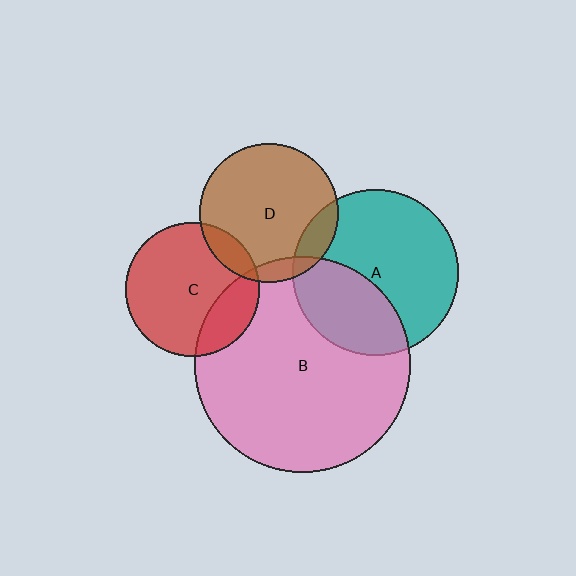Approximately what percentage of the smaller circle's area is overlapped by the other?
Approximately 10%.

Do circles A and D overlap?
Yes.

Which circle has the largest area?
Circle B (pink).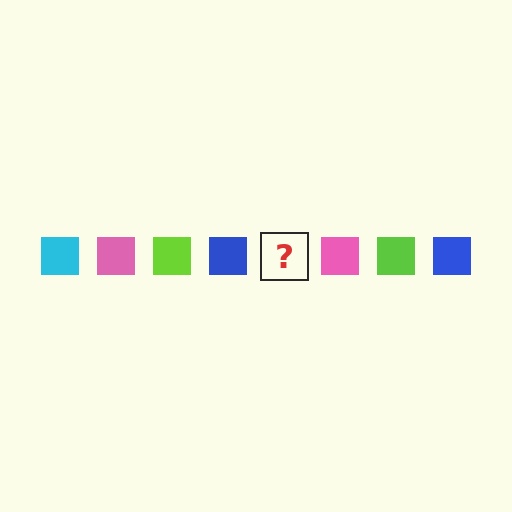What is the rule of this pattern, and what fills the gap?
The rule is that the pattern cycles through cyan, pink, lime, blue squares. The gap should be filled with a cyan square.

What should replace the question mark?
The question mark should be replaced with a cyan square.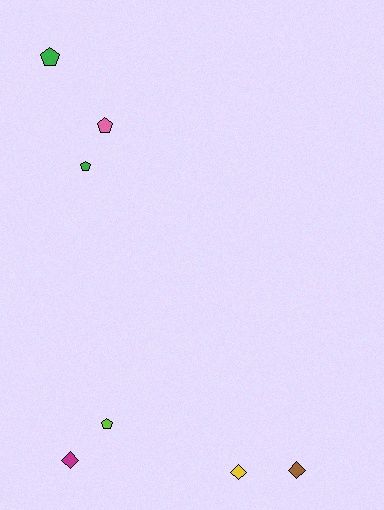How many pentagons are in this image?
There are 4 pentagons.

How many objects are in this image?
There are 7 objects.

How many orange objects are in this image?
There are no orange objects.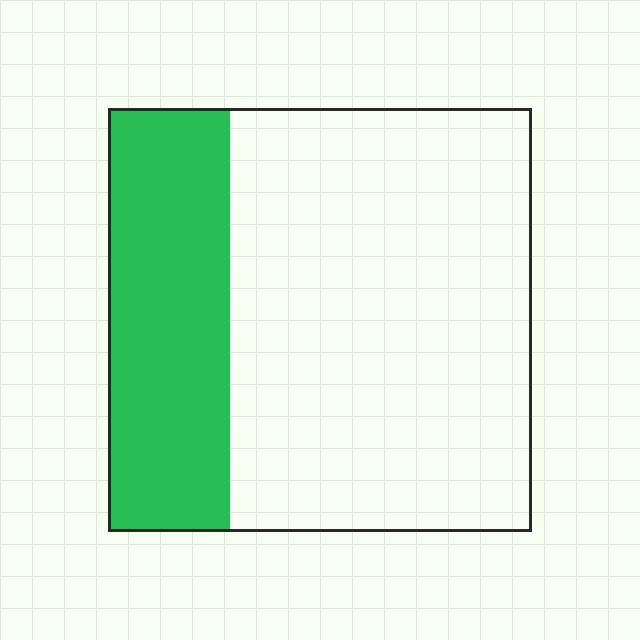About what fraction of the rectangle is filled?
About one quarter (1/4).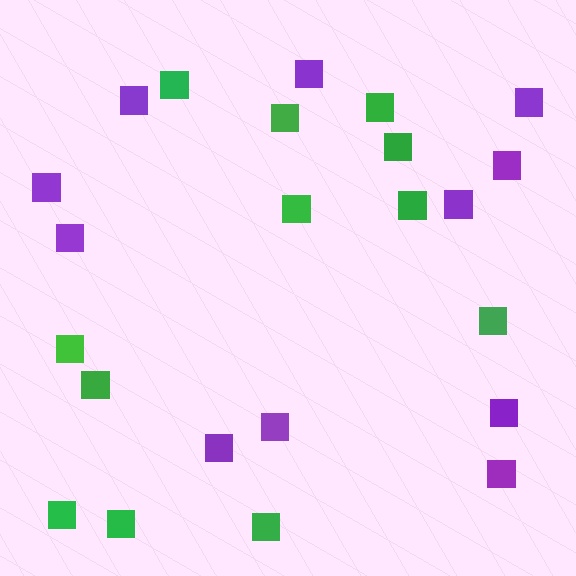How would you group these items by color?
There are 2 groups: one group of green squares (12) and one group of purple squares (11).